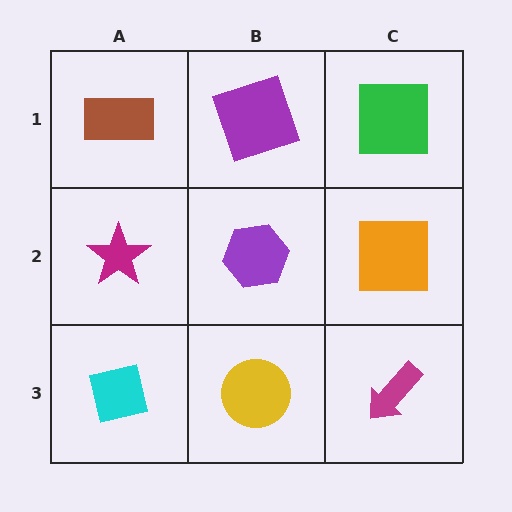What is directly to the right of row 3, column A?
A yellow circle.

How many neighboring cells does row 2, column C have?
3.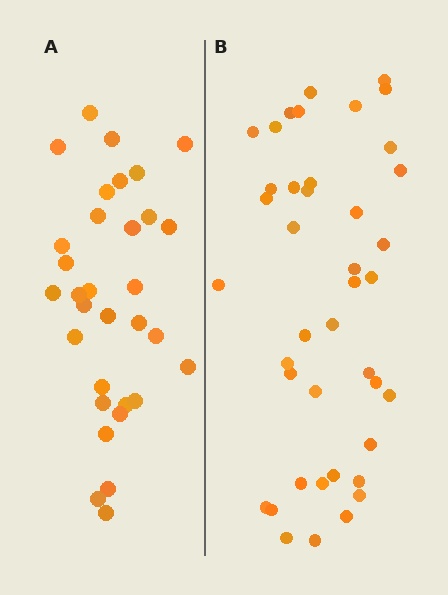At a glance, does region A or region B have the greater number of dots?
Region B (the right region) has more dots.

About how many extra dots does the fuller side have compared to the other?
Region B has roughly 8 or so more dots than region A.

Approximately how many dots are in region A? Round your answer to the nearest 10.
About 30 dots. (The exact count is 32, which rounds to 30.)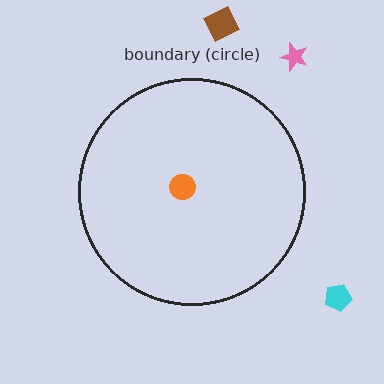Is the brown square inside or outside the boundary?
Outside.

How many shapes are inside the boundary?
1 inside, 3 outside.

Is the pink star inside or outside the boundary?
Outside.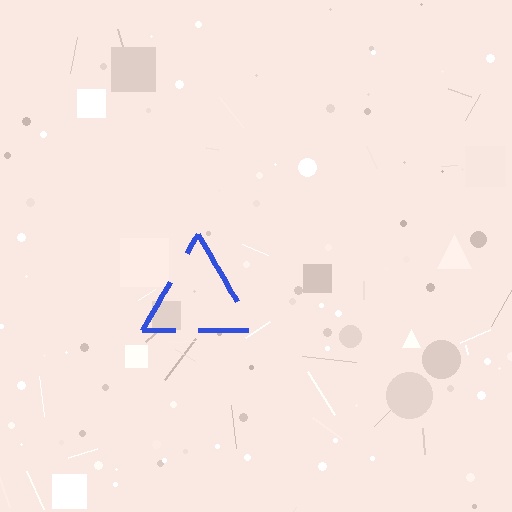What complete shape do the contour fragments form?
The contour fragments form a triangle.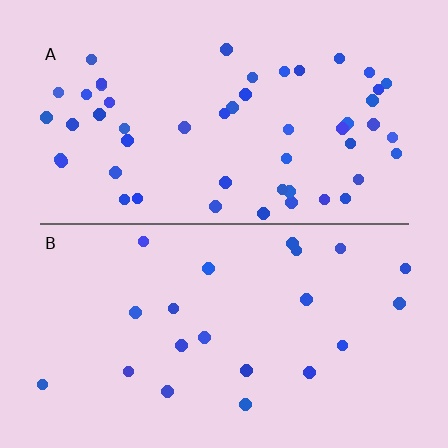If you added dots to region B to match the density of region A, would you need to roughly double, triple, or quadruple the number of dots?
Approximately double.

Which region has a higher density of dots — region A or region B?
A (the top).